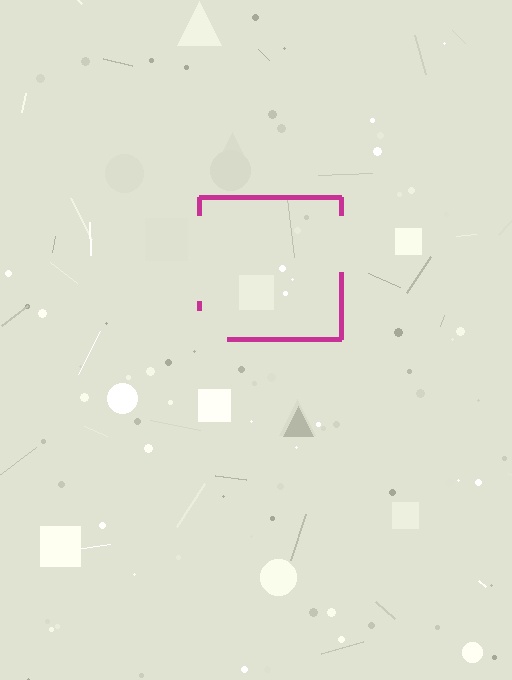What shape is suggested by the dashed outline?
The dashed outline suggests a square.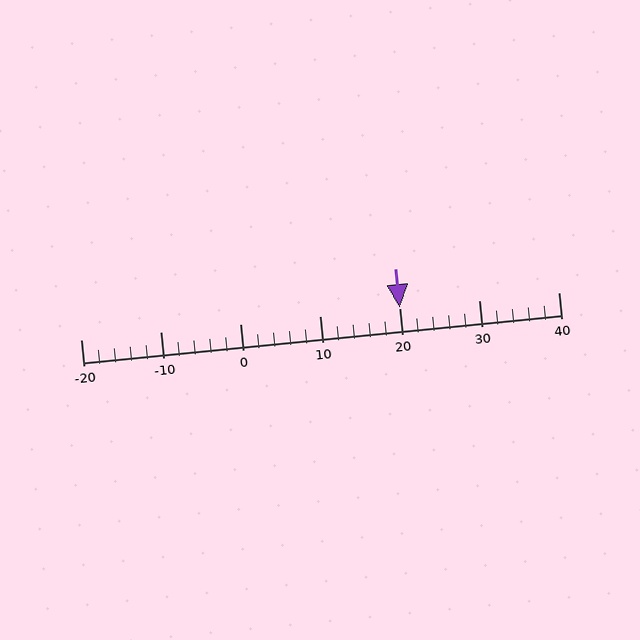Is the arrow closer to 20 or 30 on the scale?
The arrow is closer to 20.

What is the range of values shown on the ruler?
The ruler shows values from -20 to 40.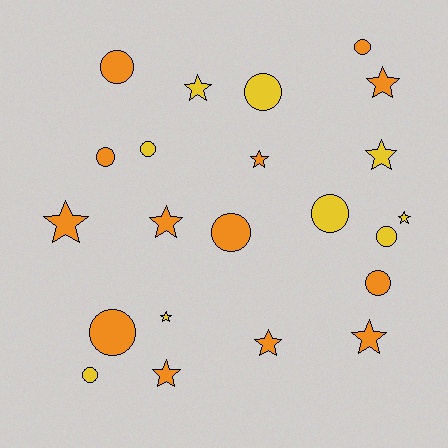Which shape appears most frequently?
Star, with 11 objects.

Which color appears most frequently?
Orange, with 13 objects.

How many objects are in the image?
There are 22 objects.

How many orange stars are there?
There are 7 orange stars.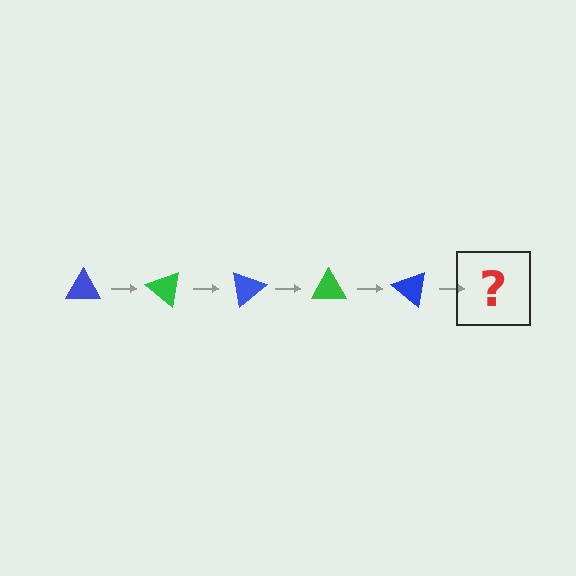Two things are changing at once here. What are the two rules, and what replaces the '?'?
The two rules are that it rotates 40 degrees each step and the color cycles through blue and green. The '?' should be a green triangle, rotated 200 degrees from the start.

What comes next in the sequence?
The next element should be a green triangle, rotated 200 degrees from the start.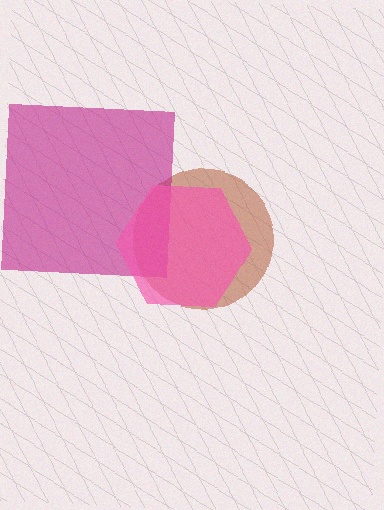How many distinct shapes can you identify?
There are 3 distinct shapes: a brown circle, a magenta square, a pink hexagon.